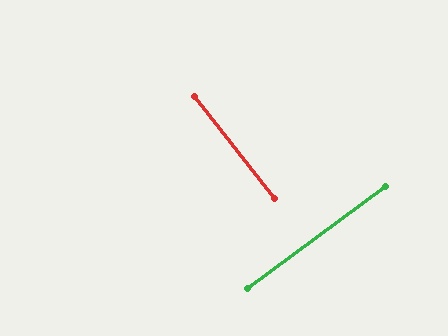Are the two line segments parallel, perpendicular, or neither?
Perpendicular — they meet at approximately 89°.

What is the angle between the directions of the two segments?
Approximately 89 degrees.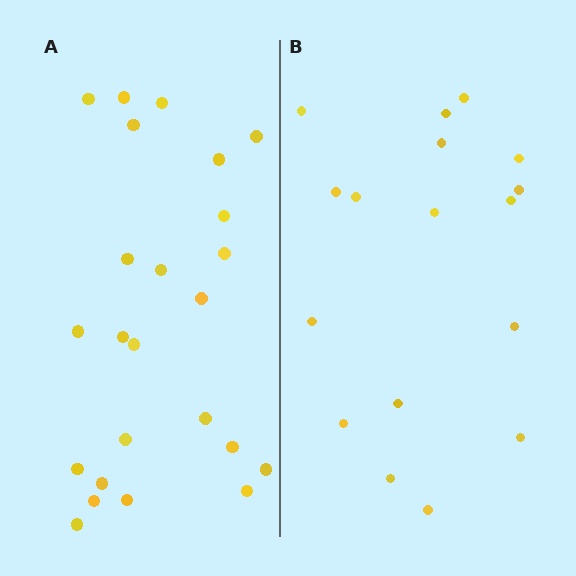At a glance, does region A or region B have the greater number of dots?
Region A (the left region) has more dots.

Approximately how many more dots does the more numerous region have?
Region A has roughly 8 or so more dots than region B.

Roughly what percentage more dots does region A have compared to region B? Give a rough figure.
About 40% more.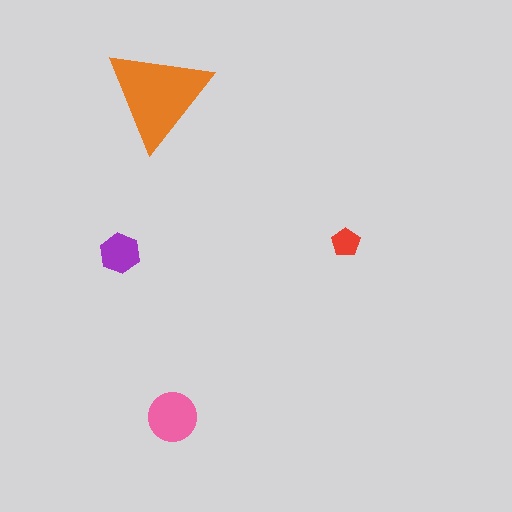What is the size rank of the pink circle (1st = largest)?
2nd.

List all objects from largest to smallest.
The orange triangle, the pink circle, the purple hexagon, the red pentagon.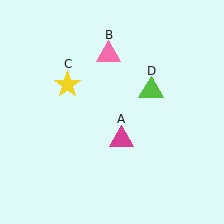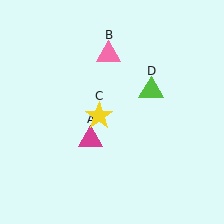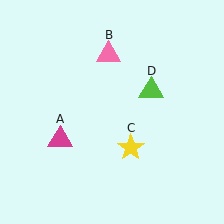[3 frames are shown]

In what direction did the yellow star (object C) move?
The yellow star (object C) moved down and to the right.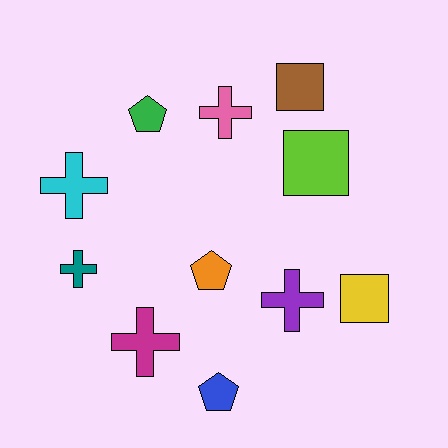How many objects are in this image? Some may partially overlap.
There are 11 objects.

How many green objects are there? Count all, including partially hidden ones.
There is 1 green object.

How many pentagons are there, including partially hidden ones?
There are 3 pentagons.